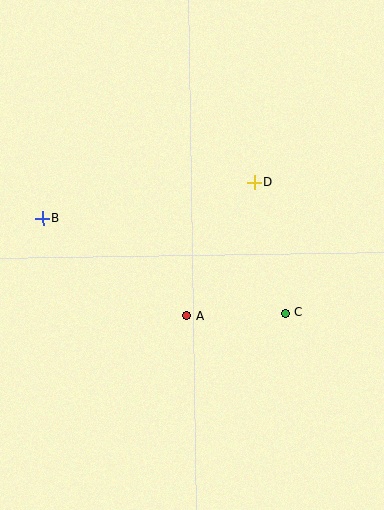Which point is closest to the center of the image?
Point A at (187, 316) is closest to the center.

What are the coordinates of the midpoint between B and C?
The midpoint between B and C is at (164, 266).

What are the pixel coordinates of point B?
Point B is at (42, 219).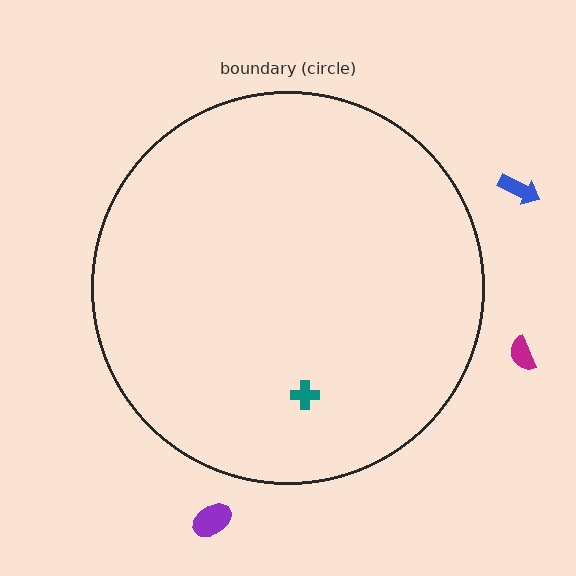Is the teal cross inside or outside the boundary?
Inside.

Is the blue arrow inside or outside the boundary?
Outside.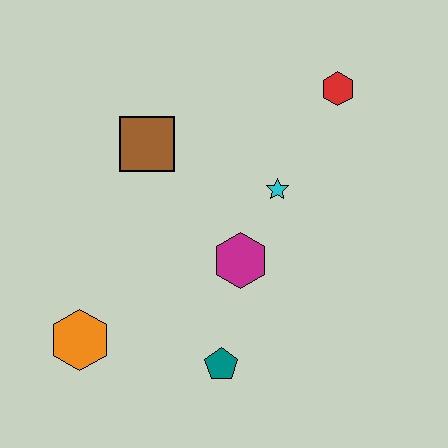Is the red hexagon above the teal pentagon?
Yes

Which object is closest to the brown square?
The cyan star is closest to the brown square.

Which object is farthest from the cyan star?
The orange hexagon is farthest from the cyan star.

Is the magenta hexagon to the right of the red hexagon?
No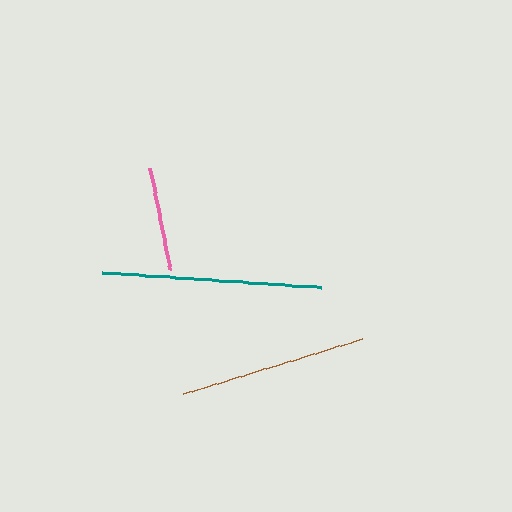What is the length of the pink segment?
The pink segment is approximately 104 pixels long.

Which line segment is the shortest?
The pink line is the shortest at approximately 104 pixels.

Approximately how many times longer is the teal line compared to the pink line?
The teal line is approximately 2.1 times the length of the pink line.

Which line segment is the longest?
The teal line is the longest at approximately 219 pixels.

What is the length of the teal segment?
The teal segment is approximately 219 pixels long.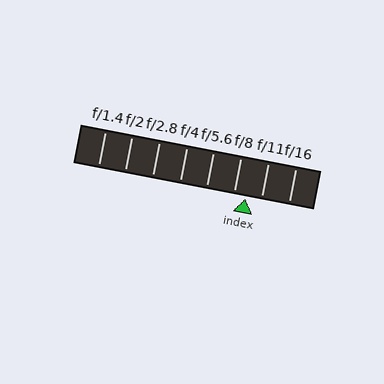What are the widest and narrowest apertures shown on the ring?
The widest aperture shown is f/1.4 and the narrowest is f/16.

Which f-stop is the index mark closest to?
The index mark is closest to f/8.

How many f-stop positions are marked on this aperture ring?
There are 8 f-stop positions marked.